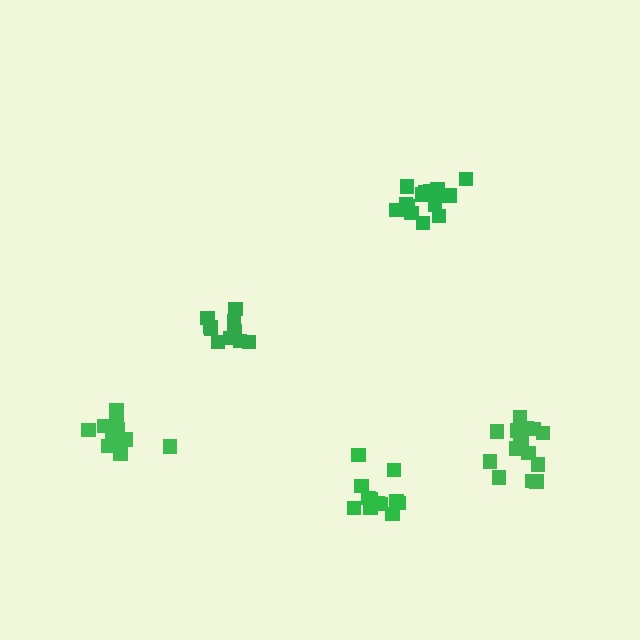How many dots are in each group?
Group 1: 13 dots, Group 2: 15 dots, Group 3: 12 dots, Group 4: 10 dots, Group 5: 15 dots (65 total).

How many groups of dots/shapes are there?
There are 5 groups.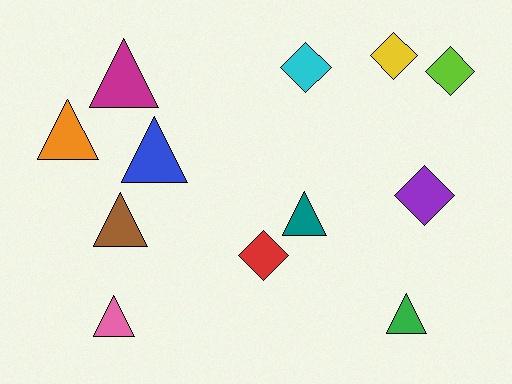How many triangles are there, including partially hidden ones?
There are 7 triangles.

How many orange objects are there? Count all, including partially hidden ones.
There is 1 orange object.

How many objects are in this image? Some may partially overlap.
There are 12 objects.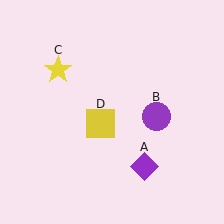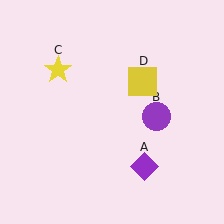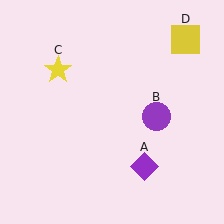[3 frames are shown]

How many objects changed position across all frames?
1 object changed position: yellow square (object D).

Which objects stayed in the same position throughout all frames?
Purple diamond (object A) and purple circle (object B) and yellow star (object C) remained stationary.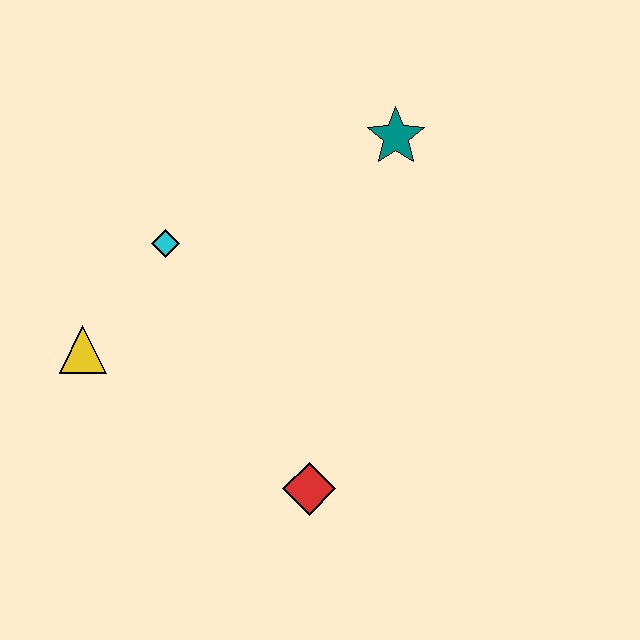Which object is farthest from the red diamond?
The teal star is farthest from the red diamond.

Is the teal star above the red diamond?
Yes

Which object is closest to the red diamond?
The yellow triangle is closest to the red diamond.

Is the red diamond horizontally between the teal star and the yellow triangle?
Yes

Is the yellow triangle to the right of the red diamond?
No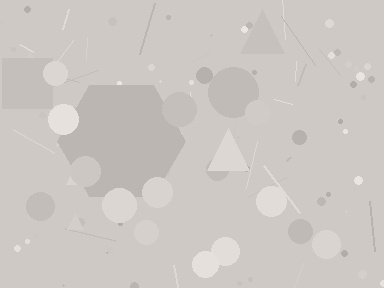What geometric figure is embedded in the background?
A hexagon is embedded in the background.